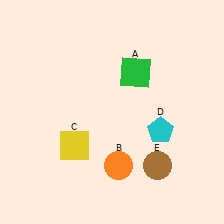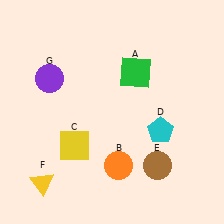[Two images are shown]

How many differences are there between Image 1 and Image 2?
There are 2 differences between the two images.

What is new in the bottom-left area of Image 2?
A yellow triangle (F) was added in the bottom-left area of Image 2.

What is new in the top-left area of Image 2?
A purple circle (G) was added in the top-left area of Image 2.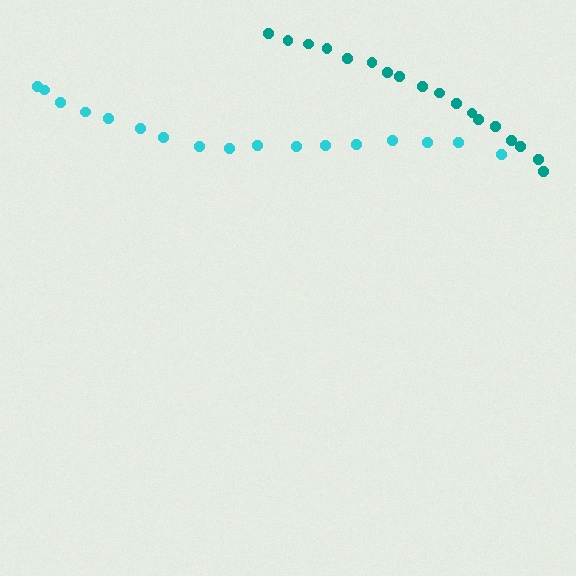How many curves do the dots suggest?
There are 2 distinct paths.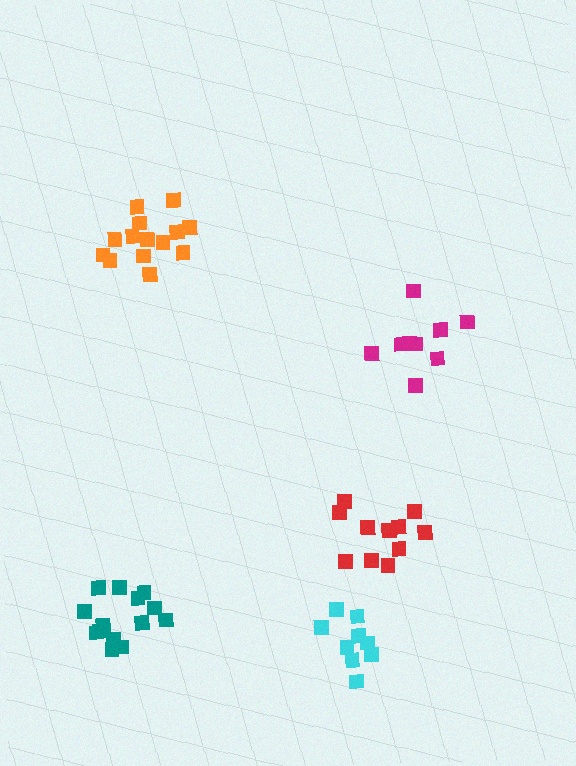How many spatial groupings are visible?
There are 5 spatial groupings.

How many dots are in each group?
Group 1: 14 dots, Group 2: 9 dots, Group 3: 9 dots, Group 4: 14 dots, Group 5: 11 dots (57 total).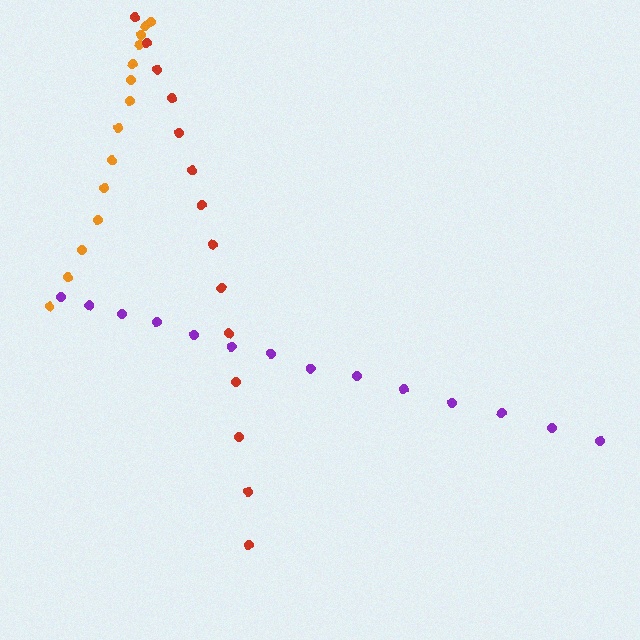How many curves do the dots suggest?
There are 3 distinct paths.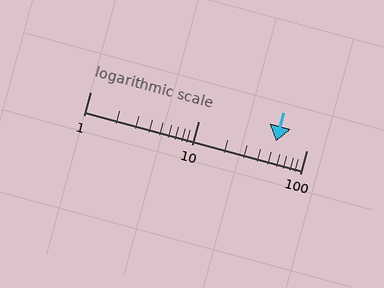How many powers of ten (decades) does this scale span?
The scale spans 2 decades, from 1 to 100.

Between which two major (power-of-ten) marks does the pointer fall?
The pointer is between 10 and 100.